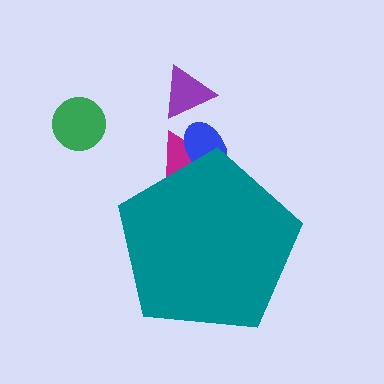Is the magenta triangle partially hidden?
Yes, the magenta triangle is partially hidden behind the teal pentagon.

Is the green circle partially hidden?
No, the green circle is fully visible.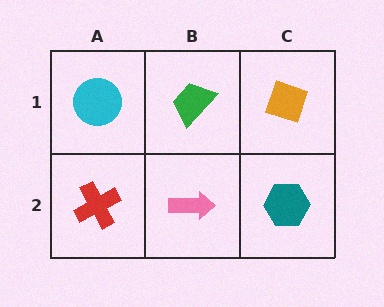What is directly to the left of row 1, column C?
A green trapezoid.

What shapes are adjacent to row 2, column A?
A cyan circle (row 1, column A), a pink arrow (row 2, column B).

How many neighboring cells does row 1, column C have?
2.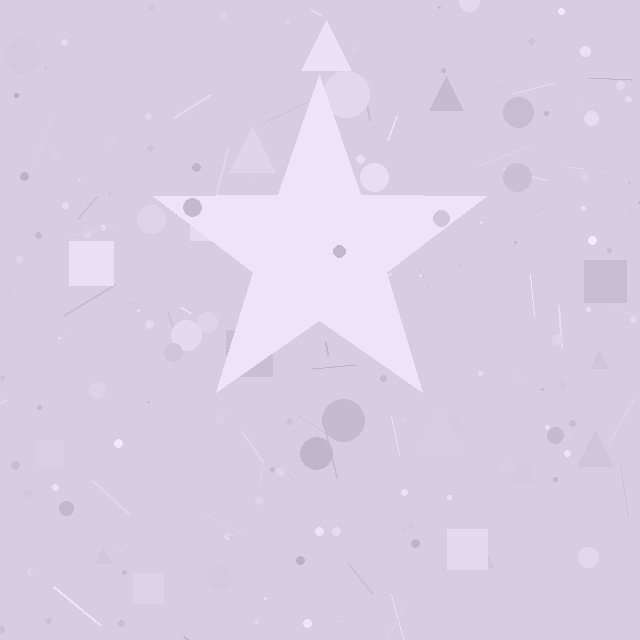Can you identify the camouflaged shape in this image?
The camouflaged shape is a star.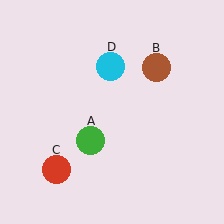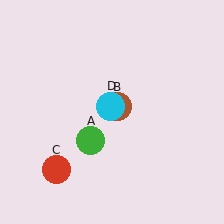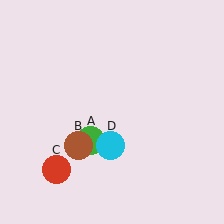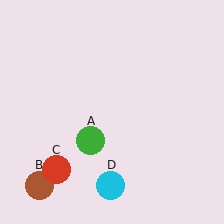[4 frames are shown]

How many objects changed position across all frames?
2 objects changed position: brown circle (object B), cyan circle (object D).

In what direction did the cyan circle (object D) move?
The cyan circle (object D) moved down.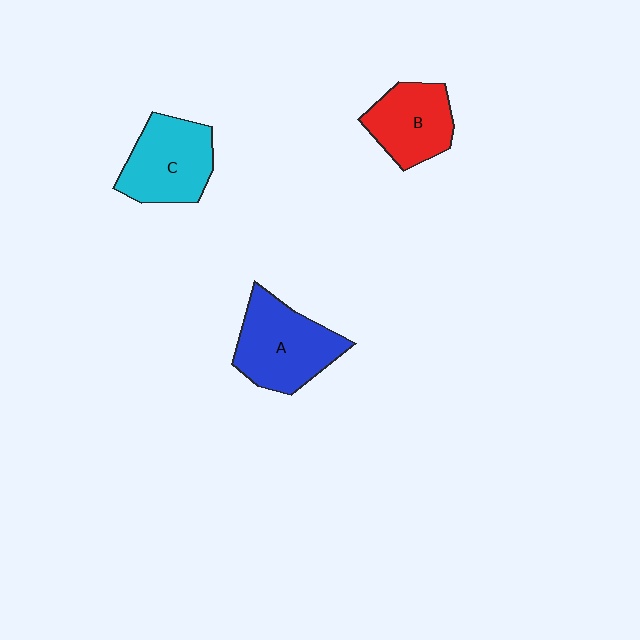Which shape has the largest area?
Shape A (blue).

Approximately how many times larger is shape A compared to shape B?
Approximately 1.3 times.